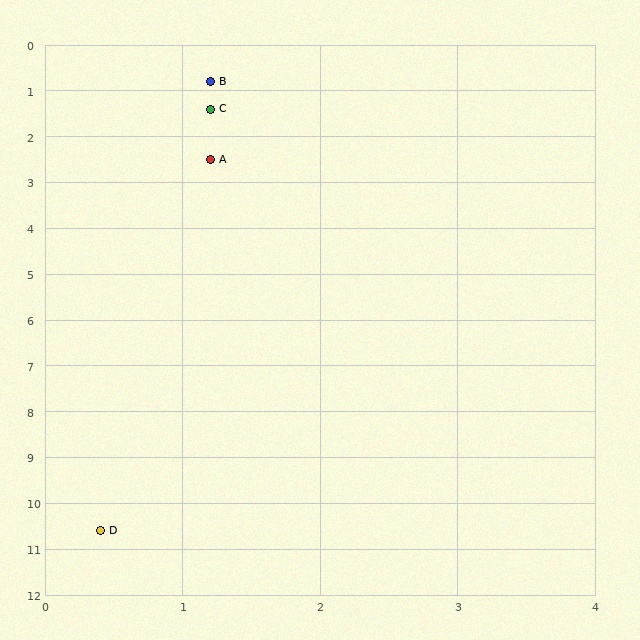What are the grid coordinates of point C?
Point C is at approximately (1.2, 1.4).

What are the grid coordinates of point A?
Point A is at approximately (1.2, 2.5).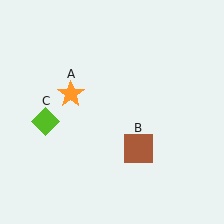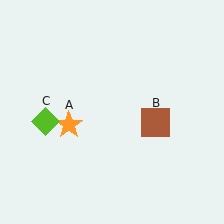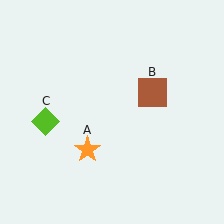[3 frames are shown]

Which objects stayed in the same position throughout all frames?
Lime diamond (object C) remained stationary.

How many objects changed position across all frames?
2 objects changed position: orange star (object A), brown square (object B).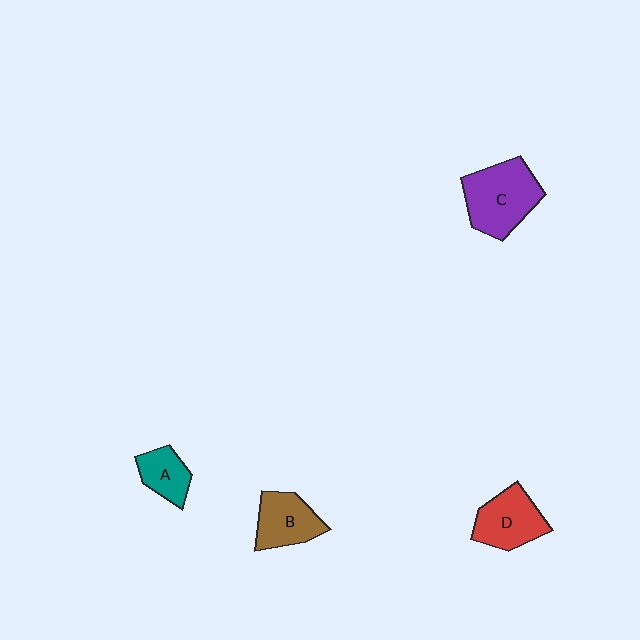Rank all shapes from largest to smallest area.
From largest to smallest: C (purple), D (red), B (brown), A (teal).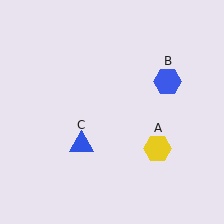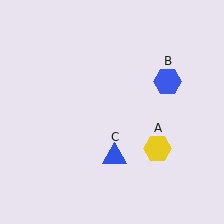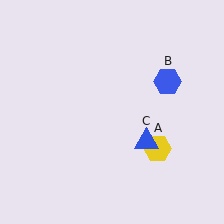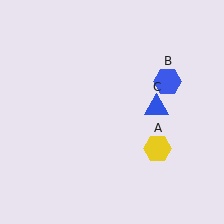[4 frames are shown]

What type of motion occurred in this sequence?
The blue triangle (object C) rotated counterclockwise around the center of the scene.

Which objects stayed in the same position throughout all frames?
Yellow hexagon (object A) and blue hexagon (object B) remained stationary.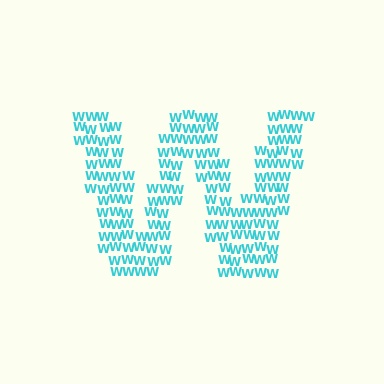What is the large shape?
The large shape is the letter W.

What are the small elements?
The small elements are letter W's.